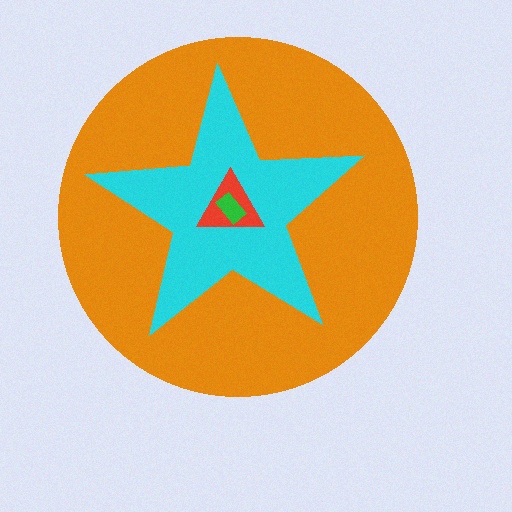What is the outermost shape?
The orange circle.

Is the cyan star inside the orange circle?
Yes.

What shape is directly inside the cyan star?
The red triangle.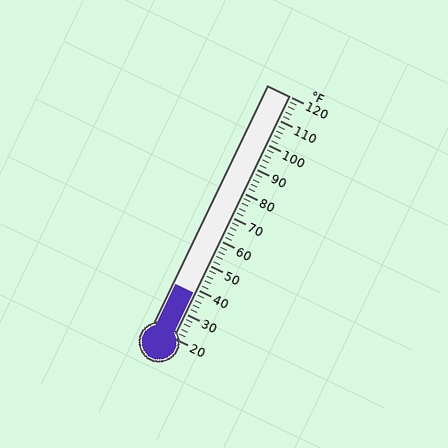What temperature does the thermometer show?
The thermometer shows approximately 38°F.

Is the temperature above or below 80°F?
The temperature is below 80°F.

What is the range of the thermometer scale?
The thermometer scale ranges from 20°F to 120°F.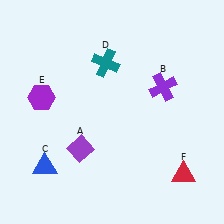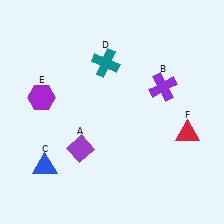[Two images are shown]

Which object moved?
The red triangle (F) moved up.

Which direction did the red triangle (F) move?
The red triangle (F) moved up.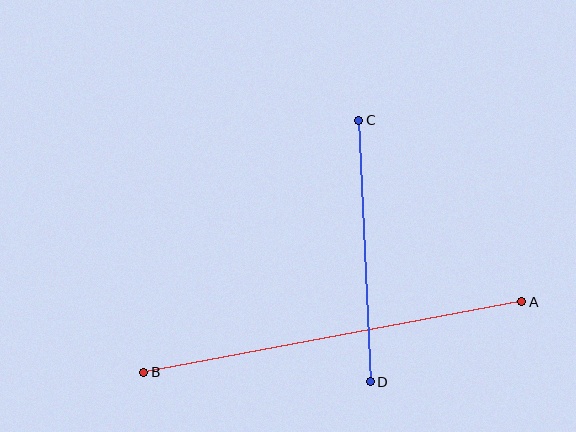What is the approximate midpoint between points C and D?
The midpoint is at approximately (364, 251) pixels.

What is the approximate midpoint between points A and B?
The midpoint is at approximately (333, 337) pixels.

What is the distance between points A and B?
The distance is approximately 384 pixels.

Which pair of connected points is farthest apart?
Points A and B are farthest apart.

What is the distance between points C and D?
The distance is approximately 262 pixels.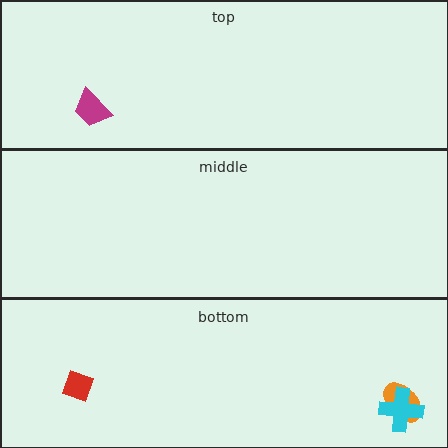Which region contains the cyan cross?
The bottom region.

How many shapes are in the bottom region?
3.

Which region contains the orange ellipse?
The bottom region.